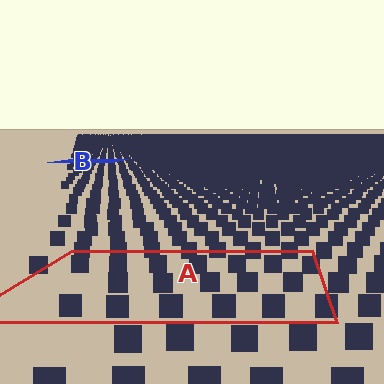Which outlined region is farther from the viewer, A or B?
Region B is farther from the viewer — the texture elements inside it appear smaller and more densely packed.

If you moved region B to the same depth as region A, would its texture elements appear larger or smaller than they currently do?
They would appear larger. At a closer depth, the same texture elements are projected at a bigger on-screen size.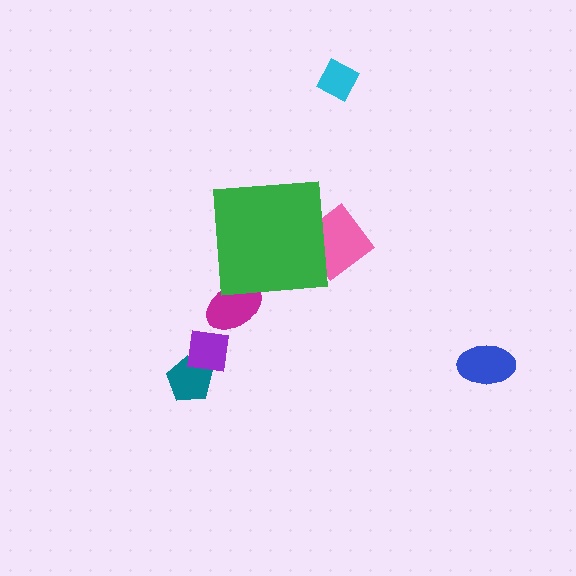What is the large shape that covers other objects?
A green square.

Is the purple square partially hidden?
No, the purple square is fully visible.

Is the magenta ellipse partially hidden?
Yes, the magenta ellipse is partially hidden behind the green square.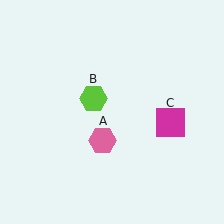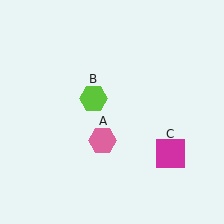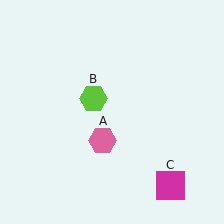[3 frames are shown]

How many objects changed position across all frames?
1 object changed position: magenta square (object C).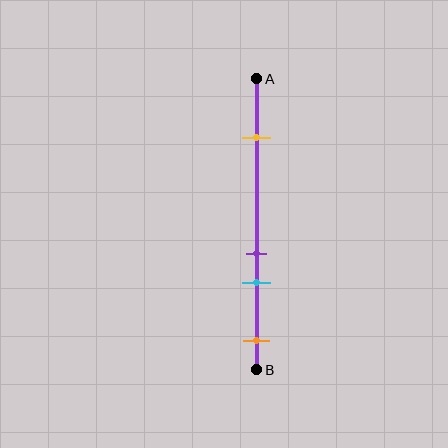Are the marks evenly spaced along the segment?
No, the marks are not evenly spaced.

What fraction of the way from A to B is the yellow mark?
The yellow mark is approximately 20% (0.2) of the way from A to B.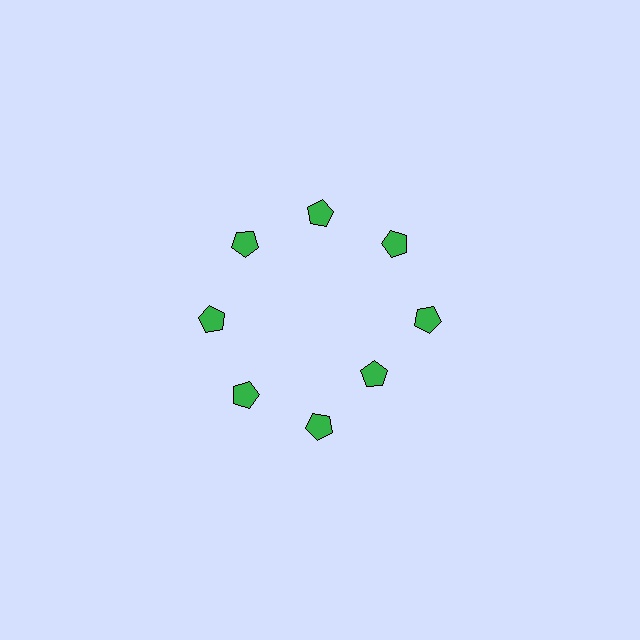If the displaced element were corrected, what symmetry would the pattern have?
It would have 8-fold rotational symmetry — the pattern would map onto itself every 45 degrees.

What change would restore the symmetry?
The symmetry would be restored by moving it outward, back onto the ring so that all 8 pentagons sit at equal angles and equal distance from the center.